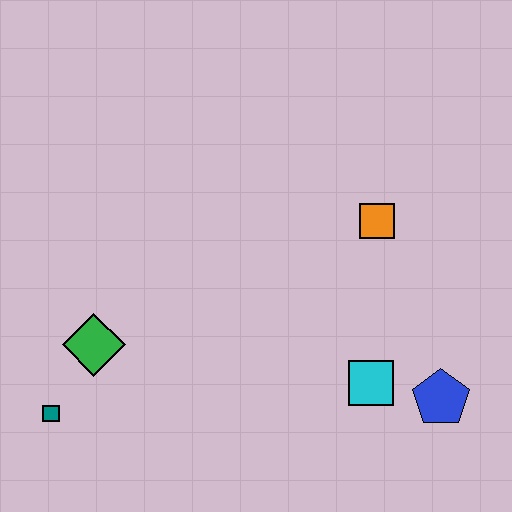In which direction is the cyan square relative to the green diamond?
The cyan square is to the right of the green diamond.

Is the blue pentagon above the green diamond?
No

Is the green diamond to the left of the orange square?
Yes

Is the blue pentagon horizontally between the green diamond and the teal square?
No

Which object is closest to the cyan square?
The blue pentagon is closest to the cyan square.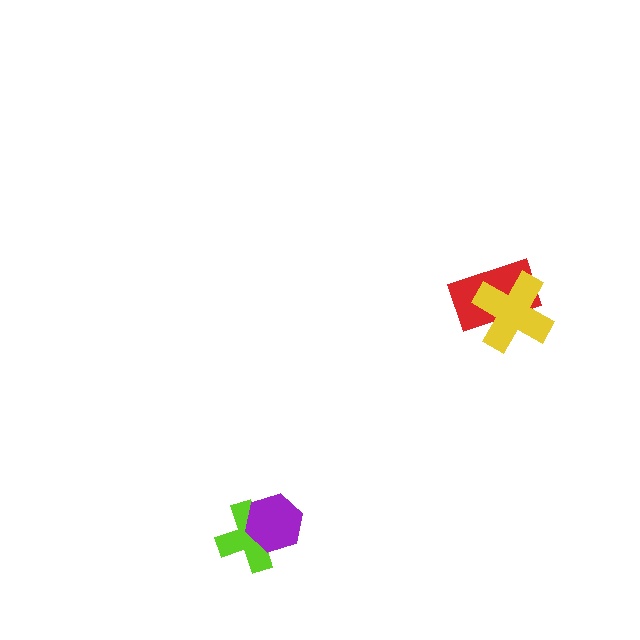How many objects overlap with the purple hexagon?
1 object overlaps with the purple hexagon.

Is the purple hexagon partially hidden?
No, no other shape covers it.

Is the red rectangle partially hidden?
Yes, it is partially covered by another shape.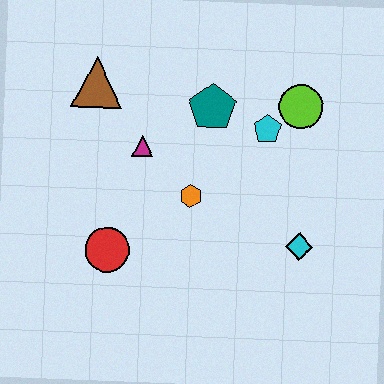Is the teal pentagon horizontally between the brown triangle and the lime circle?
Yes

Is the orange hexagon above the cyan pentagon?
No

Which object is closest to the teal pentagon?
The cyan pentagon is closest to the teal pentagon.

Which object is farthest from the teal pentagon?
The red circle is farthest from the teal pentagon.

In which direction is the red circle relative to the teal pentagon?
The red circle is below the teal pentagon.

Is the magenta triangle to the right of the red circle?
Yes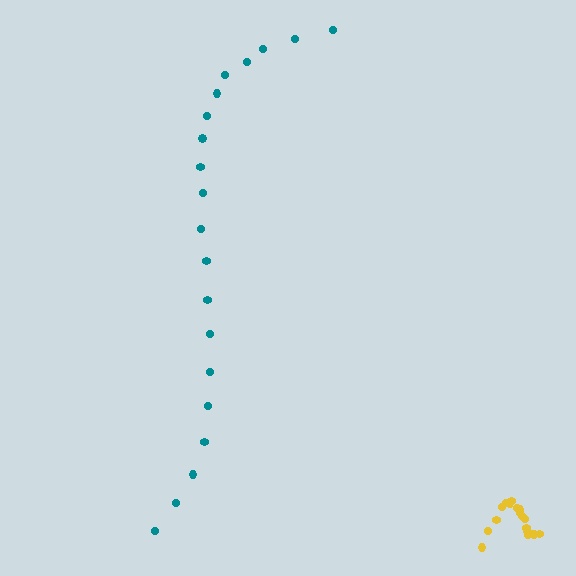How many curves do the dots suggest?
There are 2 distinct paths.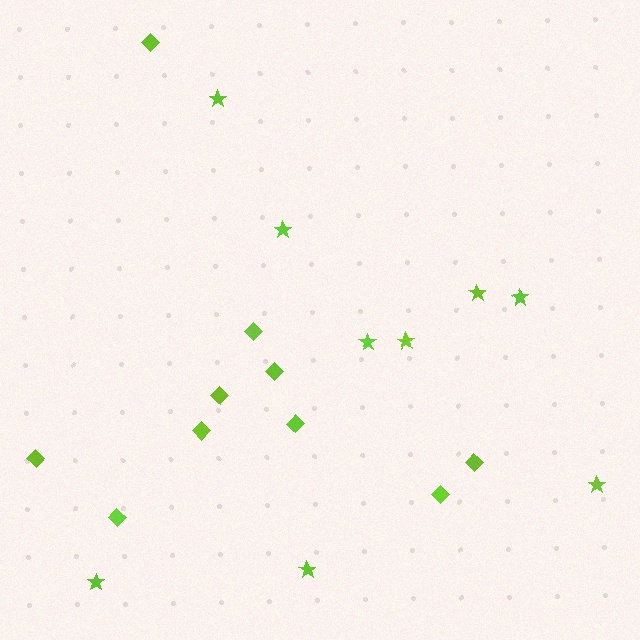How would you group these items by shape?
There are 2 groups: one group of diamonds (10) and one group of stars (9).